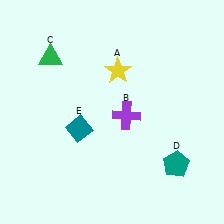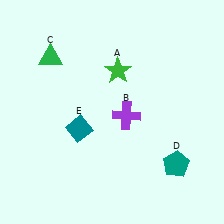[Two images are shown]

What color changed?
The star (A) changed from yellow in Image 1 to green in Image 2.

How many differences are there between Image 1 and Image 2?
There is 1 difference between the two images.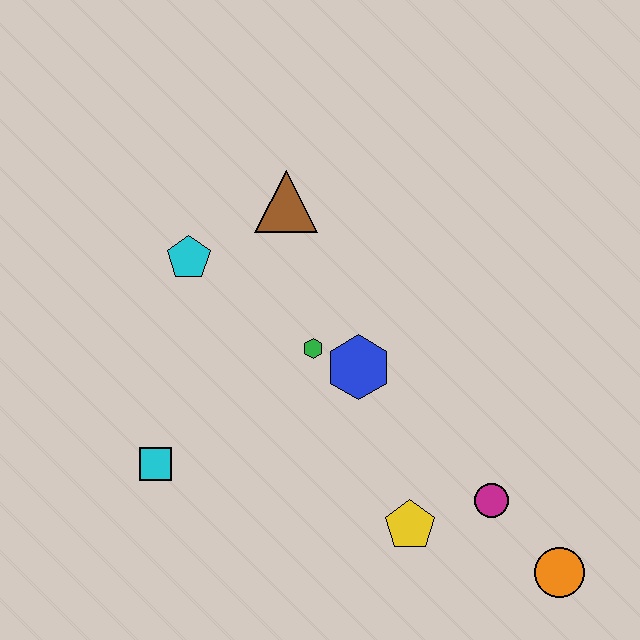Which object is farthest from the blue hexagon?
The orange circle is farthest from the blue hexagon.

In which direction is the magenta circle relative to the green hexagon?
The magenta circle is to the right of the green hexagon.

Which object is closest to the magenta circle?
The yellow pentagon is closest to the magenta circle.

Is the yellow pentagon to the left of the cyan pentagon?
No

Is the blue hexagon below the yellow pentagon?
No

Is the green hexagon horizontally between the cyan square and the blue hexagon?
Yes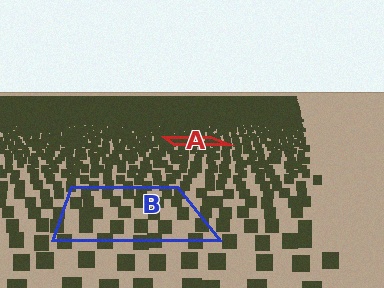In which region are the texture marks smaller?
The texture marks are smaller in region A, because it is farther away.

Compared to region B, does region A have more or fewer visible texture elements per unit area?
Region A has more texture elements per unit area — they are packed more densely because it is farther away.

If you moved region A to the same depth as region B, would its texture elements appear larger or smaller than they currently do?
They would appear larger. At a closer depth, the same texture elements are projected at a bigger on-screen size.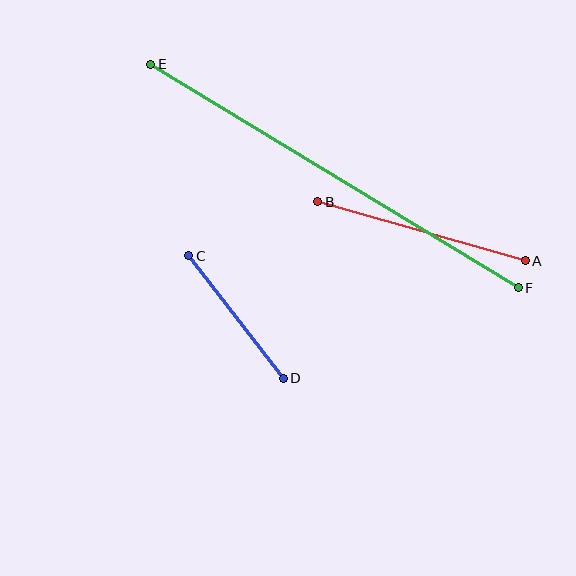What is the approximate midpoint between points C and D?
The midpoint is at approximately (236, 317) pixels.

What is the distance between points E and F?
The distance is approximately 430 pixels.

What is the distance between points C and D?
The distance is approximately 155 pixels.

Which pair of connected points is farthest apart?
Points E and F are farthest apart.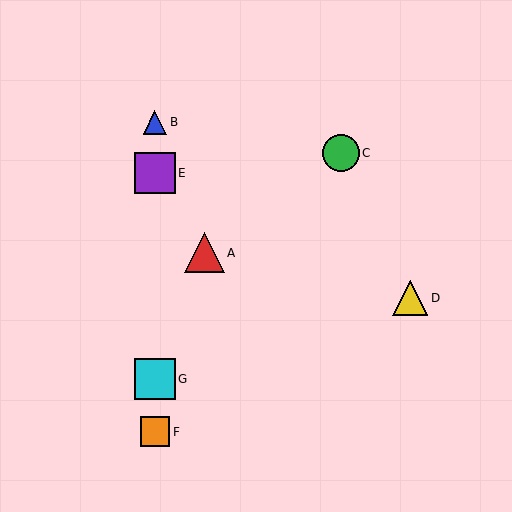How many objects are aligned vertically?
4 objects (B, E, F, G) are aligned vertically.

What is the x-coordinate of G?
Object G is at x≈155.